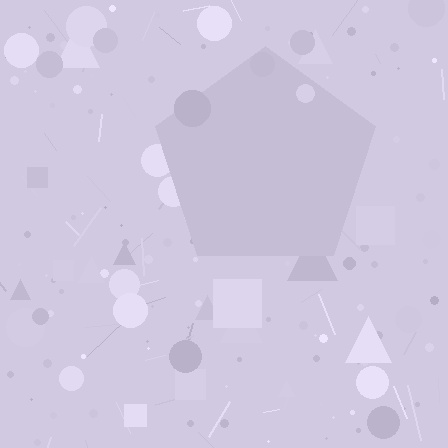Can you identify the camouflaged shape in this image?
The camouflaged shape is a pentagon.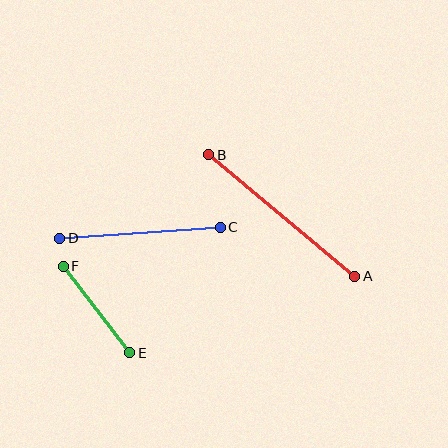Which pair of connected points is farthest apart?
Points A and B are farthest apart.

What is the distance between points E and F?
The distance is approximately 109 pixels.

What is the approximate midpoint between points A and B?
The midpoint is at approximately (282, 215) pixels.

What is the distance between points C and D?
The distance is approximately 161 pixels.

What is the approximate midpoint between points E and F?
The midpoint is at approximately (96, 310) pixels.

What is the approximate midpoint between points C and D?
The midpoint is at approximately (140, 233) pixels.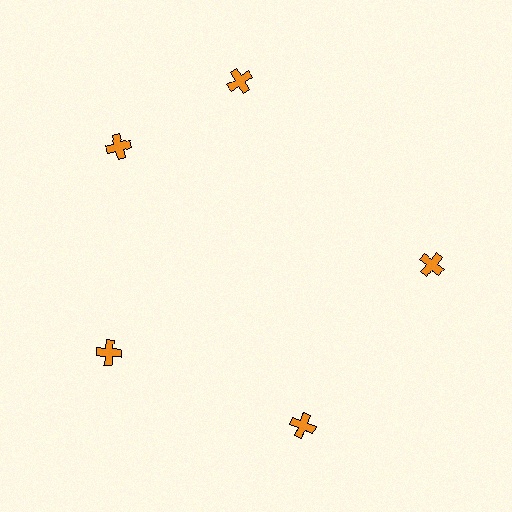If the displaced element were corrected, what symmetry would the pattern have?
It would have 5-fold rotational symmetry — the pattern would map onto itself every 72 degrees.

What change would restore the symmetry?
The symmetry would be restored by rotating it back into even spacing with its neighbors so that all 5 crosses sit at equal angles and equal distance from the center.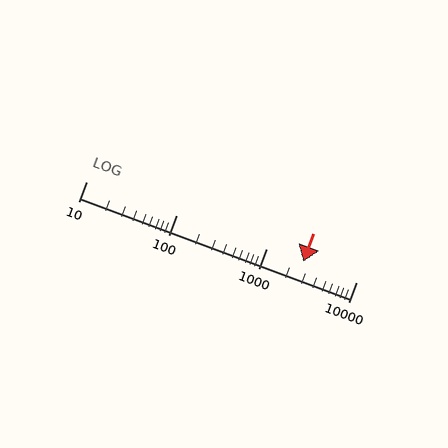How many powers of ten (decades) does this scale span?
The scale spans 3 decades, from 10 to 10000.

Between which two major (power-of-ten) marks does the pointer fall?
The pointer is between 1000 and 10000.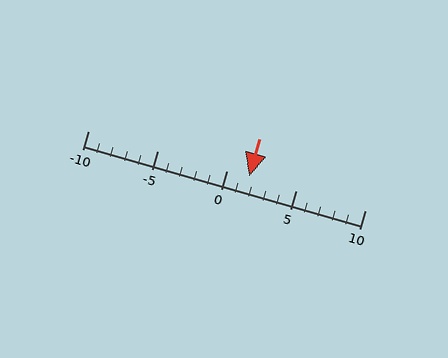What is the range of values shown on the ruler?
The ruler shows values from -10 to 10.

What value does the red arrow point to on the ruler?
The red arrow points to approximately 2.